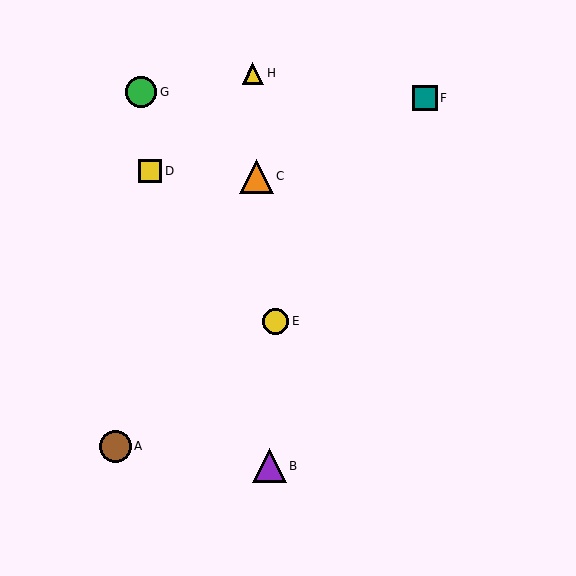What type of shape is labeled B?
Shape B is a purple triangle.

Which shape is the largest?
The orange triangle (labeled C) is the largest.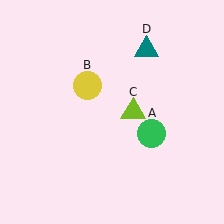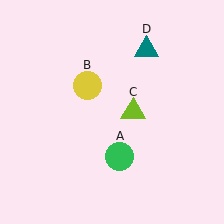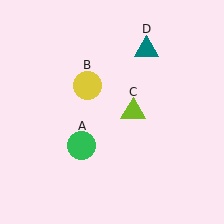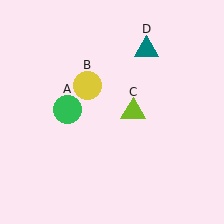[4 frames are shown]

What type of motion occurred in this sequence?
The green circle (object A) rotated clockwise around the center of the scene.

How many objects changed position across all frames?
1 object changed position: green circle (object A).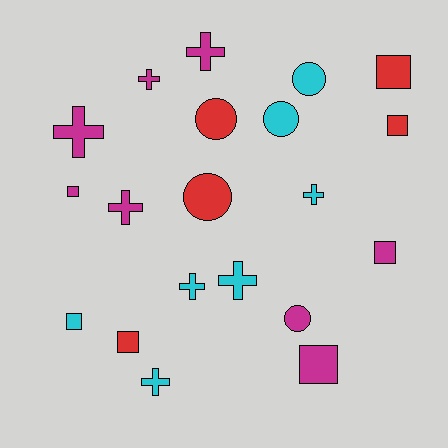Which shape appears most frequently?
Cross, with 8 objects.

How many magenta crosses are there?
There are 4 magenta crosses.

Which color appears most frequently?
Magenta, with 8 objects.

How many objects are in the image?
There are 20 objects.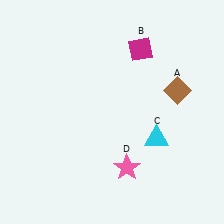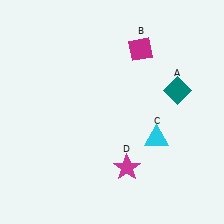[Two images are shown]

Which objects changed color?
A changed from brown to teal. D changed from pink to magenta.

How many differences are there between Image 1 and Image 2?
There are 2 differences between the two images.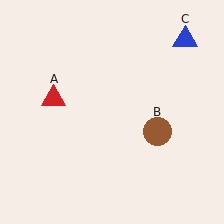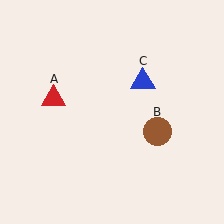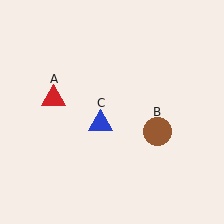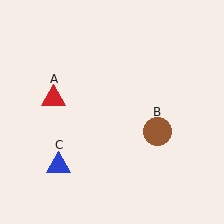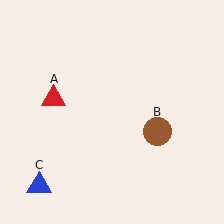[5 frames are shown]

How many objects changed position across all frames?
1 object changed position: blue triangle (object C).